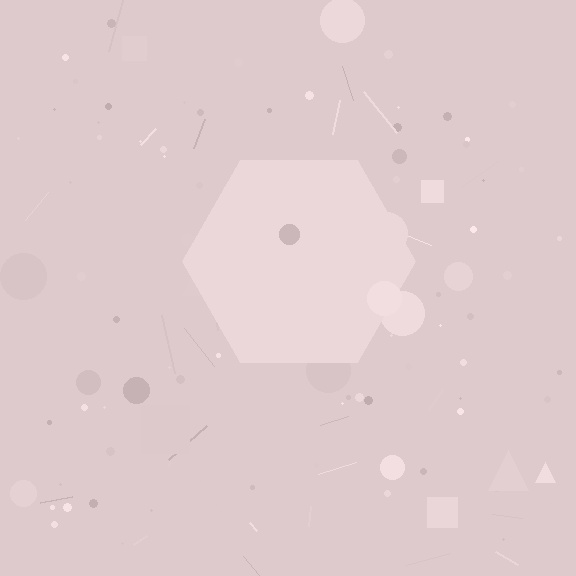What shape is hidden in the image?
A hexagon is hidden in the image.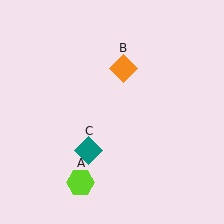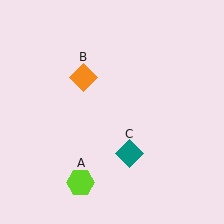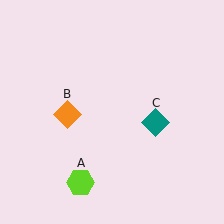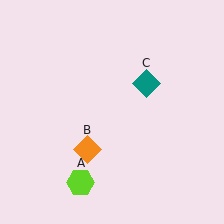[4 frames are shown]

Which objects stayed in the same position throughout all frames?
Lime hexagon (object A) remained stationary.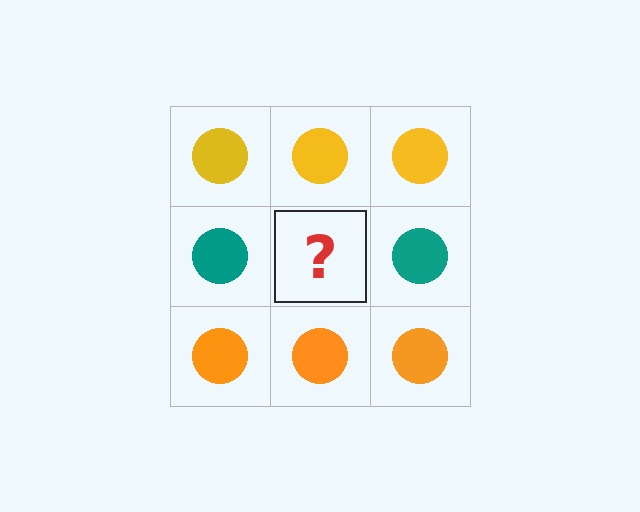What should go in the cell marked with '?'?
The missing cell should contain a teal circle.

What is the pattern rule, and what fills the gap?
The rule is that each row has a consistent color. The gap should be filled with a teal circle.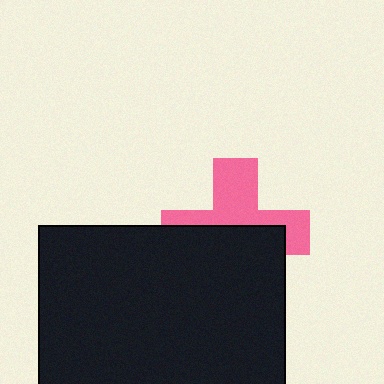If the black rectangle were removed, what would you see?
You would see the complete pink cross.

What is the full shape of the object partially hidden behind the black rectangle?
The partially hidden object is a pink cross.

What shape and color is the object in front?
The object in front is a black rectangle.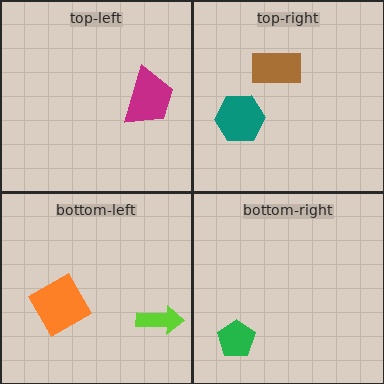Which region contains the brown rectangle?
The top-right region.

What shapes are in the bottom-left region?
The orange diamond, the lime arrow.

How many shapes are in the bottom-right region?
1.